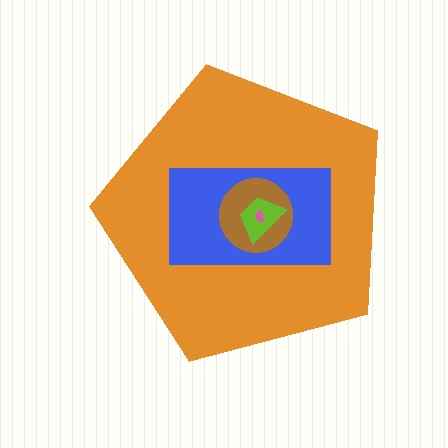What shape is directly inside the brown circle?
The lime trapezoid.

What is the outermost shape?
The orange pentagon.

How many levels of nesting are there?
5.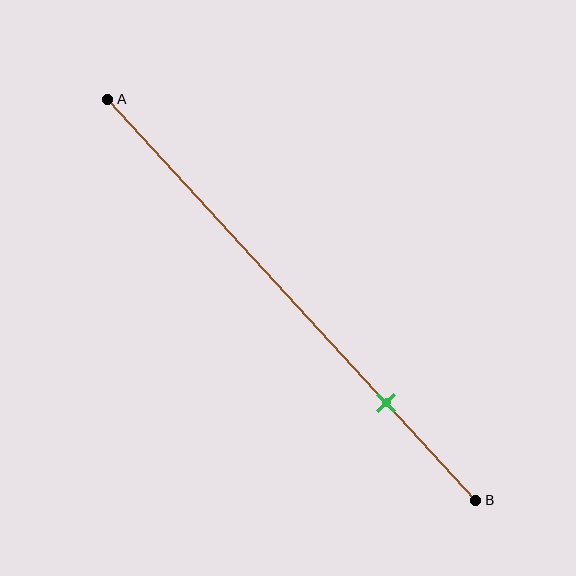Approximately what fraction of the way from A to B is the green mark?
The green mark is approximately 75% of the way from A to B.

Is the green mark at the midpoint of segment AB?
No, the mark is at about 75% from A, not at the 50% midpoint.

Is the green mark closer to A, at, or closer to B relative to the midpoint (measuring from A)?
The green mark is closer to point B than the midpoint of segment AB.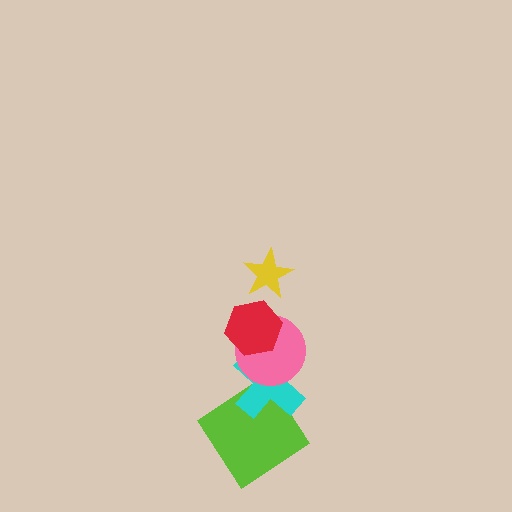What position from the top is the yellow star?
The yellow star is 1st from the top.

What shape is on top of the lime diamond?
The cyan cross is on top of the lime diamond.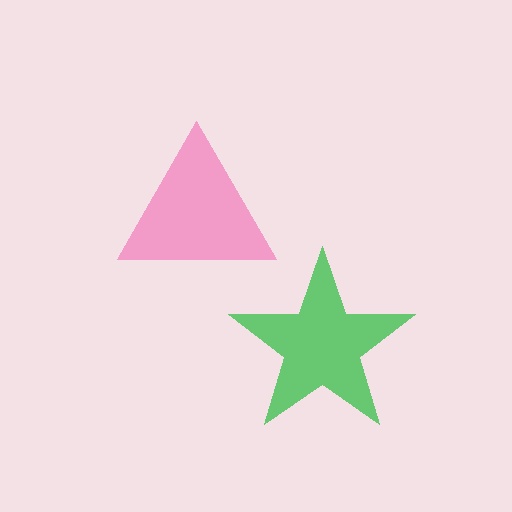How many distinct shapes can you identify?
There are 2 distinct shapes: a green star, a pink triangle.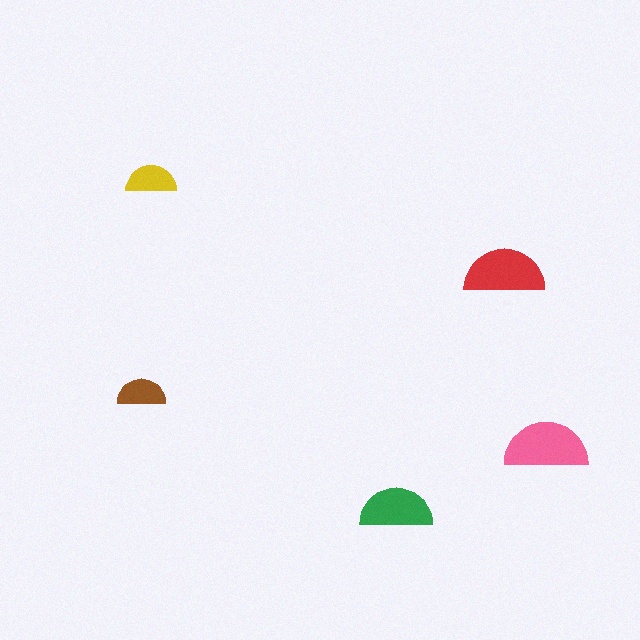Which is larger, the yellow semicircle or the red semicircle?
The red one.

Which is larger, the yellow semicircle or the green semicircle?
The green one.